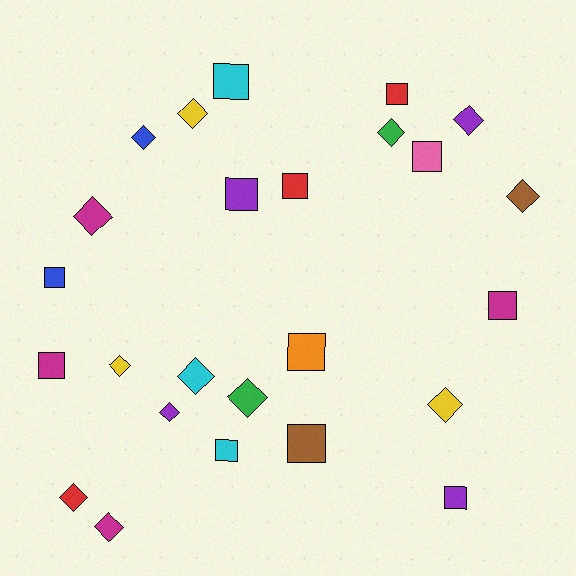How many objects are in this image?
There are 25 objects.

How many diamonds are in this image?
There are 13 diamonds.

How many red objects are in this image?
There are 3 red objects.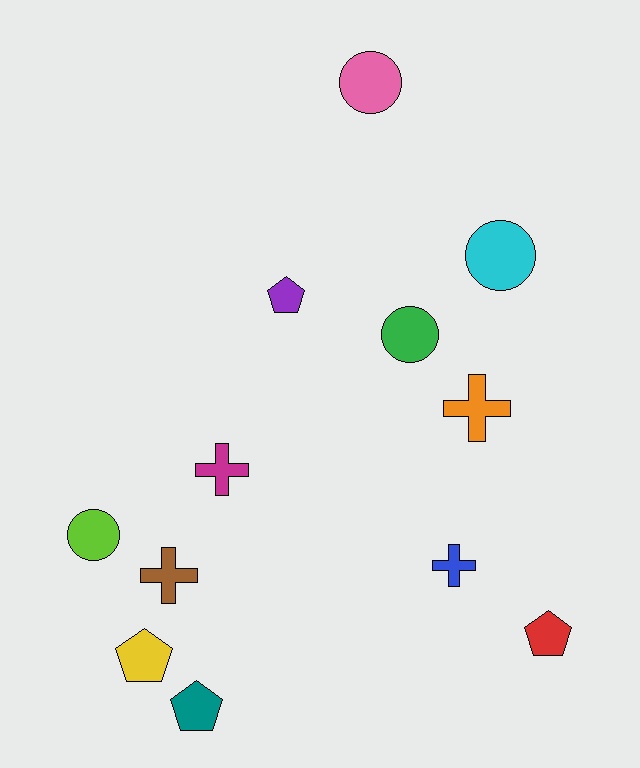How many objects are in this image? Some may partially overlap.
There are 12 objects.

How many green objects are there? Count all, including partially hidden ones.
There is 1 green object.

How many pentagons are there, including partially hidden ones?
There are 4 pentagons.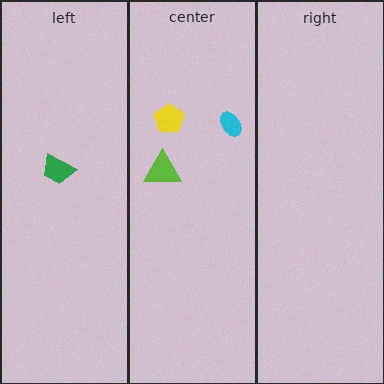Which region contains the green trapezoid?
The left region.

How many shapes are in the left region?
1.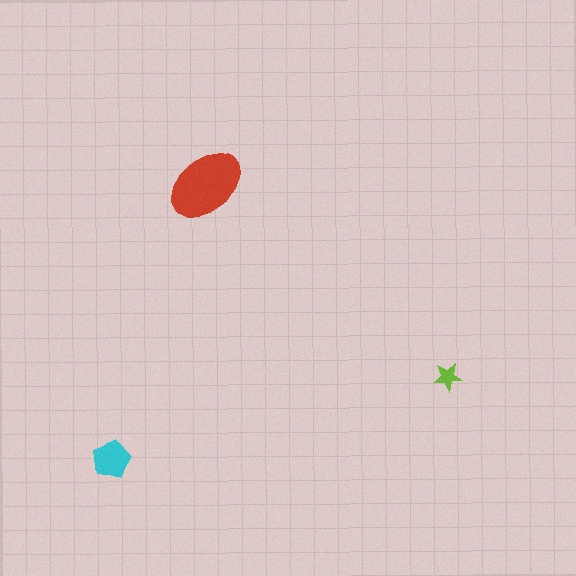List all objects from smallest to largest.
The lime star, the cyan pentagon, the red ellipse.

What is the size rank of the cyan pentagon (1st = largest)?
2nd.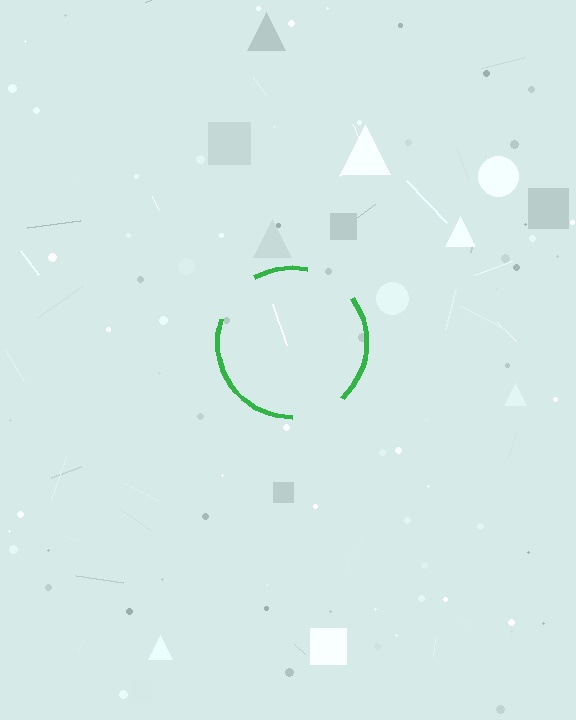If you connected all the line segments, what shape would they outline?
They would outline a circle.